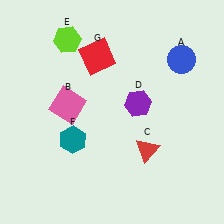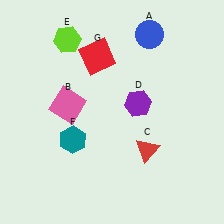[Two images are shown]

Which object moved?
The blue circle (A) moved left.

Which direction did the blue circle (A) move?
The blue circle (A) moved left.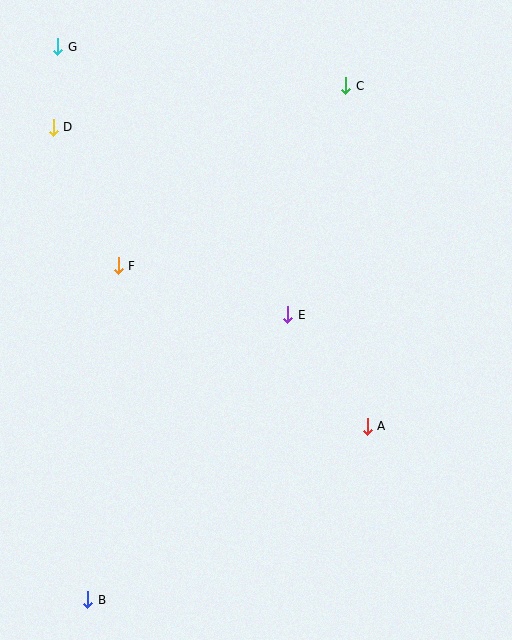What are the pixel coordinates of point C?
Point C is at (346, 86).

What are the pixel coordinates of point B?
Point B is at (88, 600).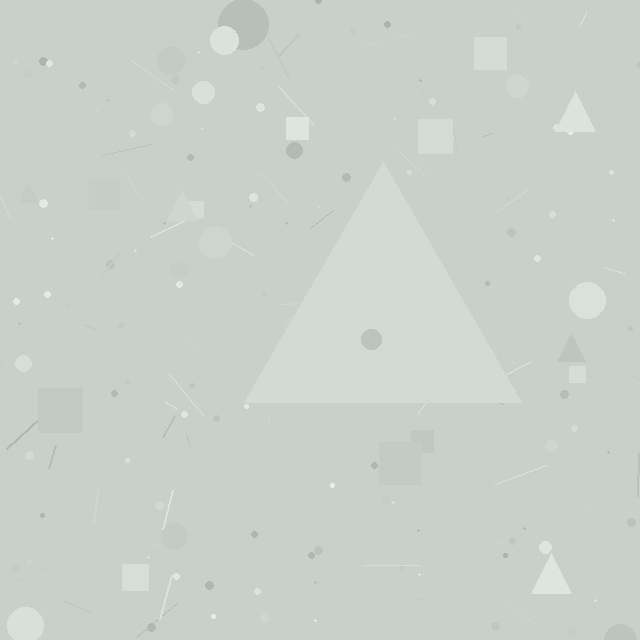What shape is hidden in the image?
A triangle is hidden in the image.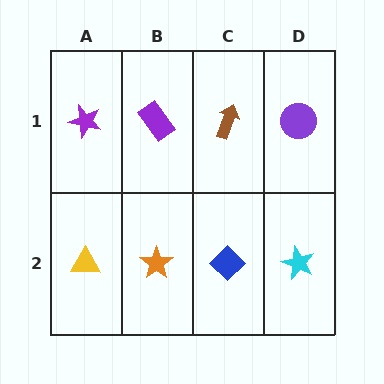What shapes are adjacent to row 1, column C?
A blue diamond (row 2, column C), a purple rectangle (row 1, column B), a purple circle (row 1, column D).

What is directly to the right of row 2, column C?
A cyan star.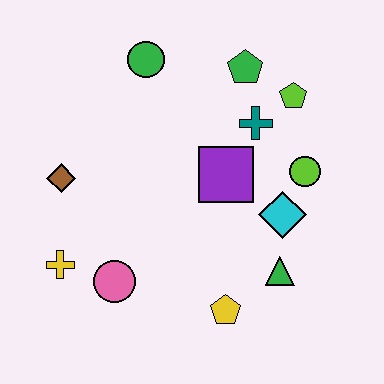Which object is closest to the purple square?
The teal cross is closest to the purple square.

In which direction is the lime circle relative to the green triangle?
The lime circle is above the green triangle.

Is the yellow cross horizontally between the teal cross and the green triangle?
No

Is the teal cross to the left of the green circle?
No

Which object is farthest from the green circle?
The yellow pentagon is farthest from the green circle.